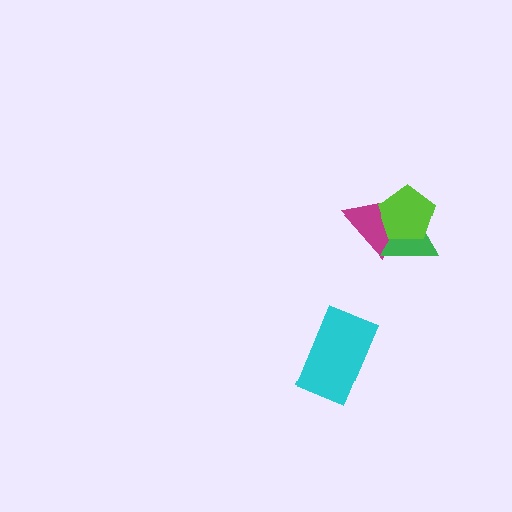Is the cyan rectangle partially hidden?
No, no other shape covers it.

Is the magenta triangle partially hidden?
Yes, it is partially covered by another shape.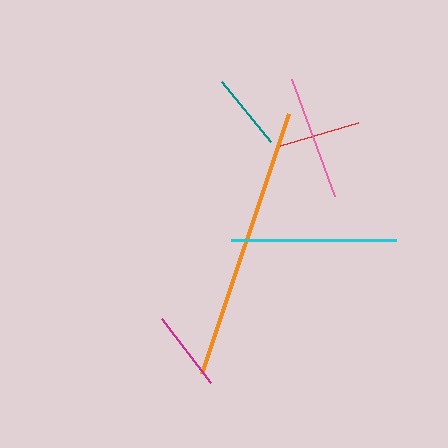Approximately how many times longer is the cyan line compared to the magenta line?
The cyan line is approximately 2.1 times the length of the magenta line.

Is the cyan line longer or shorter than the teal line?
The cyan line is longer than the teal line.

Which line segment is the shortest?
The teal line is the shortest at approximately 78 pixels.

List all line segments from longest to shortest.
From longest to shortest: orange, cyan, pink, red, magenta, teal.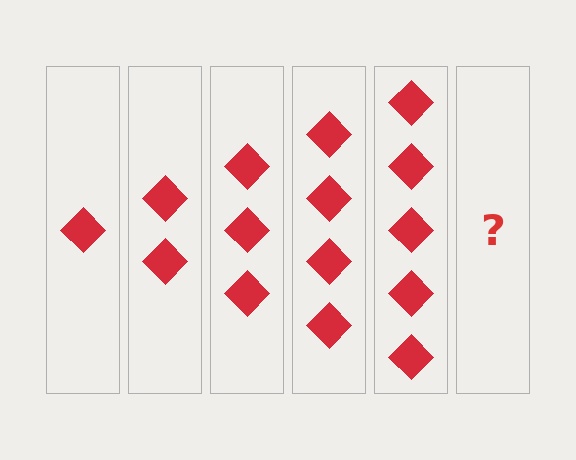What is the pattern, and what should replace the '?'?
The pattern is that each step adds one more diamond. The '?' should be 6 diamonds.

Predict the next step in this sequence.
The next step is 6 diamonds.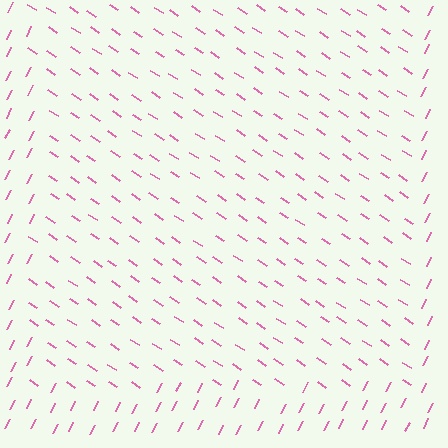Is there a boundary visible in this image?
Yes, there is a texture boundary formed by a change in line orientation.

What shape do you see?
I see a rectangle.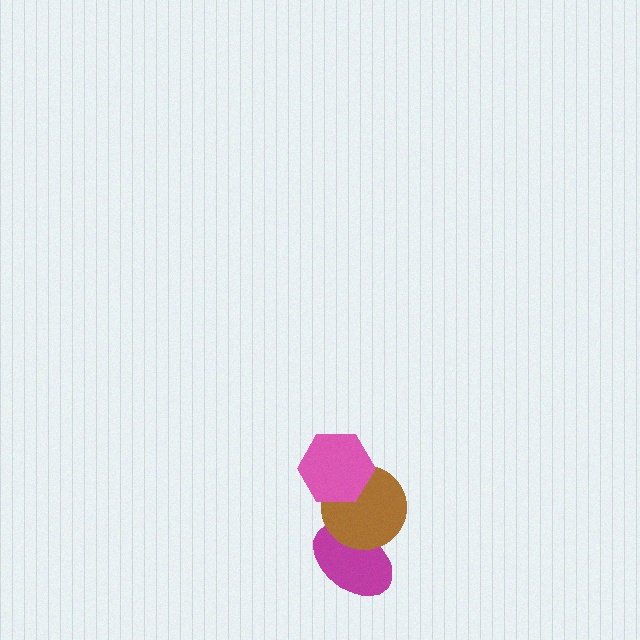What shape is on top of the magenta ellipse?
The brown circle is on top of the magenta ellipse.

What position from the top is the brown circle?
The brown circle is 2nd from the top.